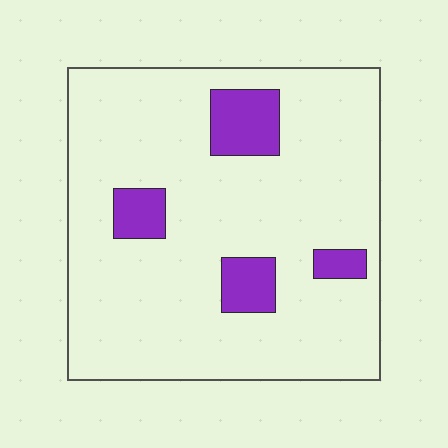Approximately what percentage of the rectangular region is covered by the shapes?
Approximately 10%.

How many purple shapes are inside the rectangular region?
4.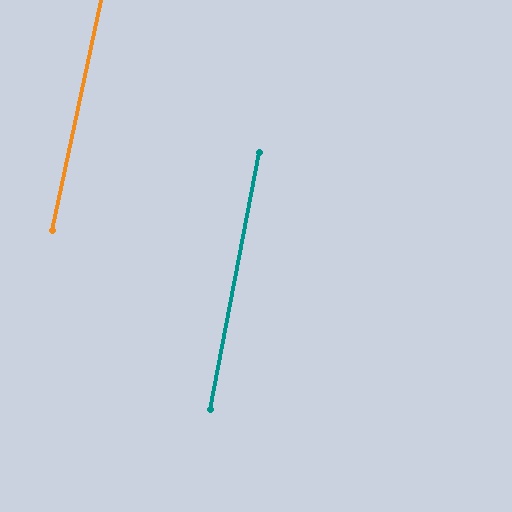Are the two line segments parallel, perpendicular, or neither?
Parallel — their directions differ by only 1.4°.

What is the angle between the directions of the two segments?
Approximately 1 degree.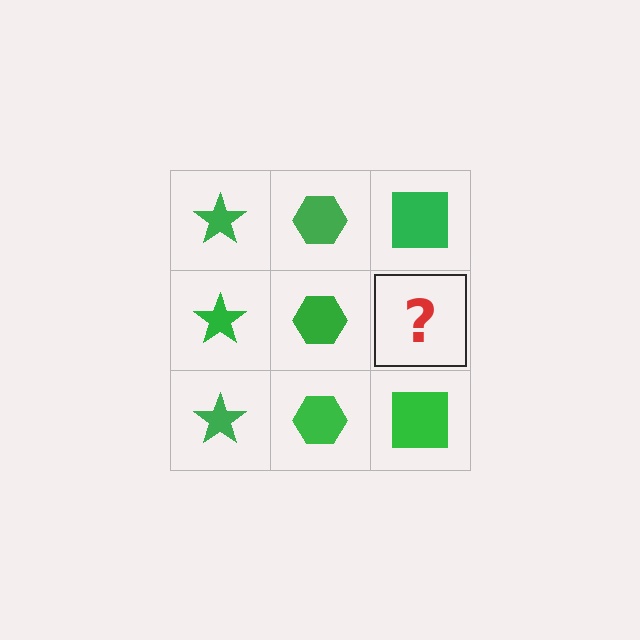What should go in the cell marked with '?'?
The missing cell should contain a green square.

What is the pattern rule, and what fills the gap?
The rule is that each column has a consistent shape. The gap should be filled with a green square.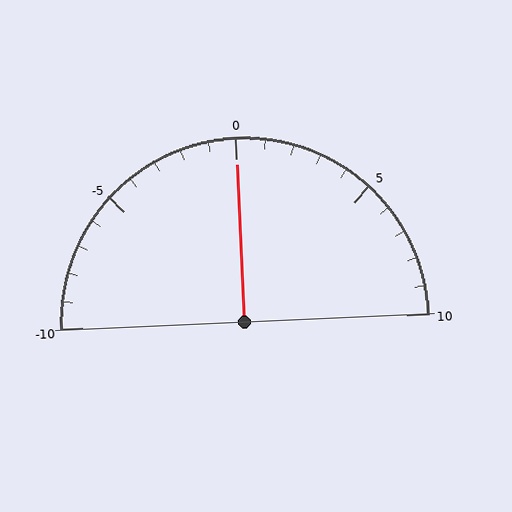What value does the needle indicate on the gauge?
The needle indicates approximately 0.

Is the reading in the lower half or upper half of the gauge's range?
The reading is in the upper half of the range (-10 to 10).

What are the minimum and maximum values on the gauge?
The gauge ranges from -10 to 10.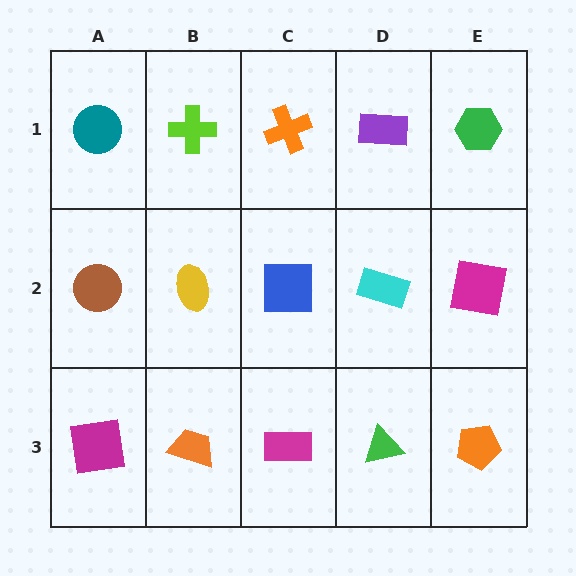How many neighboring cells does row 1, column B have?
3.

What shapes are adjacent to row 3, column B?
A yellow ellipse (row 2, column B), a magenta square (row 3, column A), a magenta rectangle (row 3, column C).